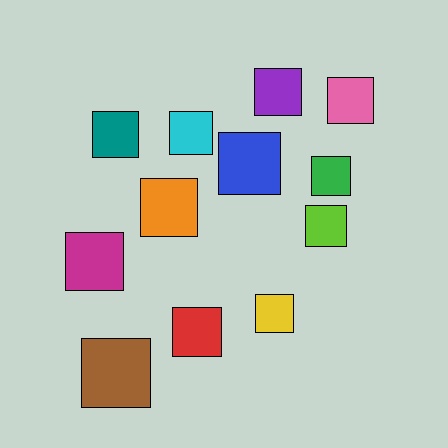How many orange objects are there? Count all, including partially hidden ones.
There is 1 orange object.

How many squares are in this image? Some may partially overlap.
There are 12 squares.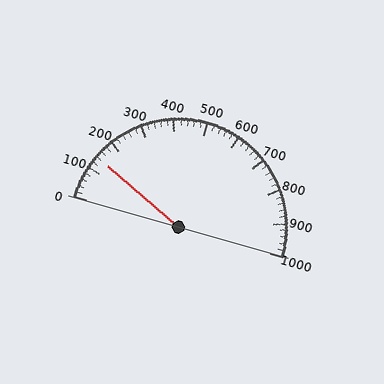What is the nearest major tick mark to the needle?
The nearest major tick mark is 100.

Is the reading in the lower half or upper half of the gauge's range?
The reading is in the lower half of the range (0 to 1000).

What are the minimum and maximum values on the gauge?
The gauge ranges from 0 to 1000.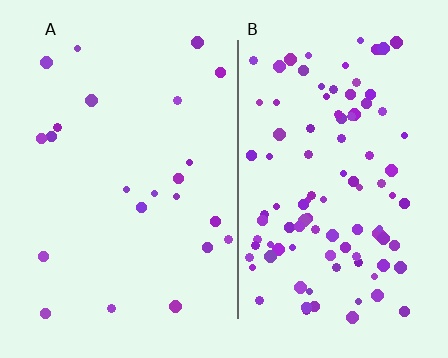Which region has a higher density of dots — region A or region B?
B (the right).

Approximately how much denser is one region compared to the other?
Approximately 4.4× — region B over region A.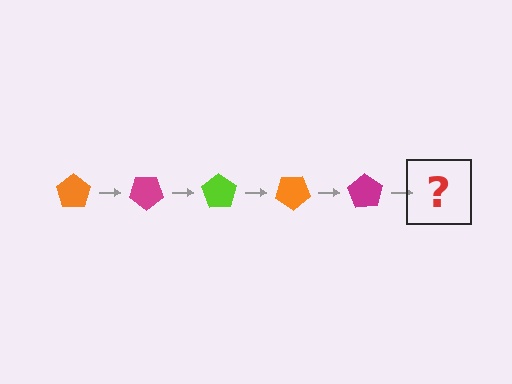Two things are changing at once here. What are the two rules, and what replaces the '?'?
The two rules are that it rotates 35 degrees each step and the color cycles through orange, magenta, and lime. The '?' should be a lime pentagon, rotated 175 degrees from the start.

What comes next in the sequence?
The next element should be a lime pentagon, rotated 175 degrees from the start.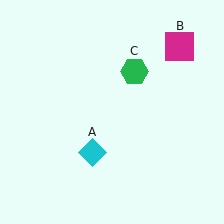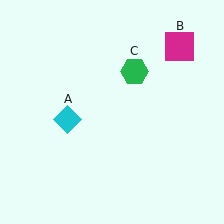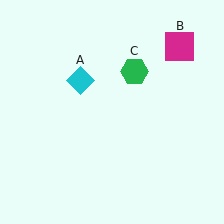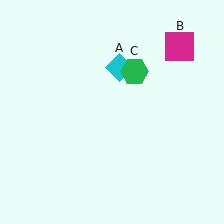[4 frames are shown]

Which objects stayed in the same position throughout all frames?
Magenta square (object B) and green hexagon (object C) remained stationary.